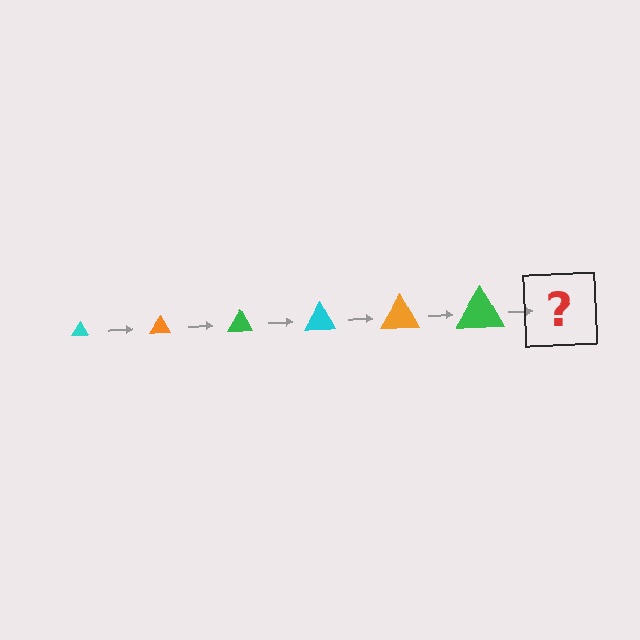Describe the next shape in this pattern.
It should be a cyan triangle, larger than the previous one.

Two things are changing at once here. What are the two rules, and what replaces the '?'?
The two rules are that the triangle grows larger each step and the color cycles through cyan, orange, and green. The '?' should be a cyan triangle, larger than the previous one.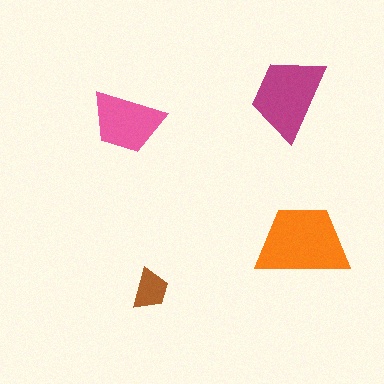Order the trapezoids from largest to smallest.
the orange one, the magenta one, the pink one, the brown one.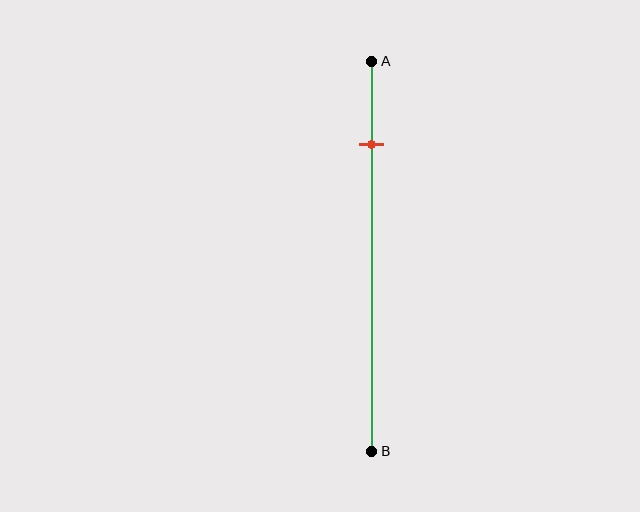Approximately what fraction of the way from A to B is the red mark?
The red mark is approximately 20% of the way from A to B.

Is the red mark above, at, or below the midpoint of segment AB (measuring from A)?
The red mark is above the midpoint of segment AB.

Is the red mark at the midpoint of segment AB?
No, the mark is at about 20% from A, not at the 50% midpoint.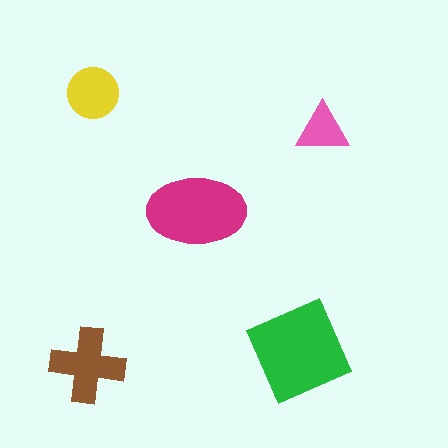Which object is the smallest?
The pink triangle.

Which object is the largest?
The green square.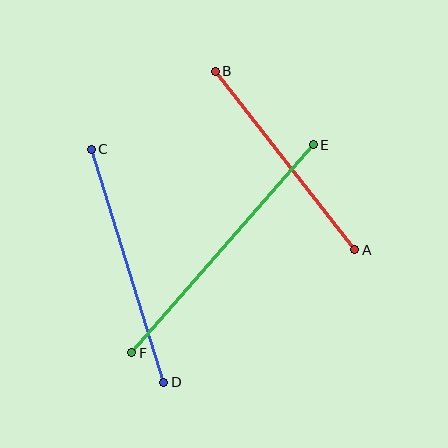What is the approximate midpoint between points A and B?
The midpoint is at approximately (285, 161) pixels.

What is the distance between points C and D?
The distance is approximately 244 pixels.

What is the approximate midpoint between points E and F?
The midpoint is at approximately (222, 249) pixels.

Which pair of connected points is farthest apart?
Points E and F are farthest apart.